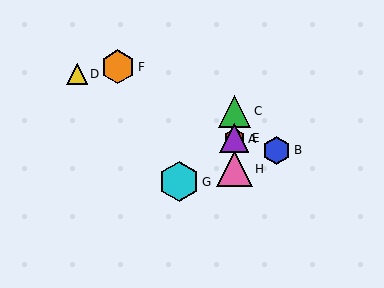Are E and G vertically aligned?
No, E is at x≈234 and G is at x≈179.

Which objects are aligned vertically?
Objects A, C, E, H are aligned vertically.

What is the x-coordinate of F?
Object F is at x≈118.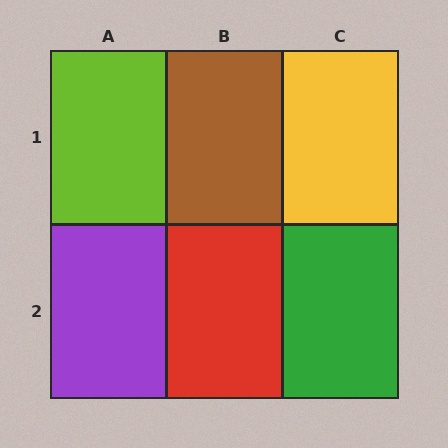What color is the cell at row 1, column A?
Lime.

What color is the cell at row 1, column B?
Brown.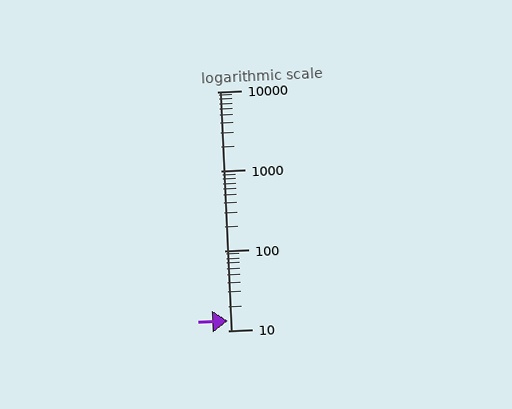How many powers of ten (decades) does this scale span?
The scale spans 3 decades, from 10 to 10000.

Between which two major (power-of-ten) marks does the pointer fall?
The pointer is between 10 and 100.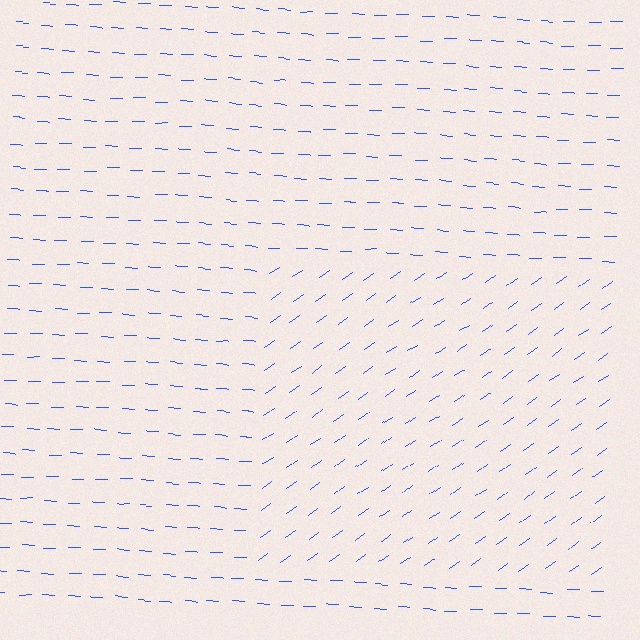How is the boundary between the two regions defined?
The boundary is defined purely by a change in line orientation (approximately 38 degrees difference). All lines are the same color and thickness.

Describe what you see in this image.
The image is filled with small blue line segments. A rectangle region in the image has lines oriented differently from the surrounding lines, creating a visible texture boundary.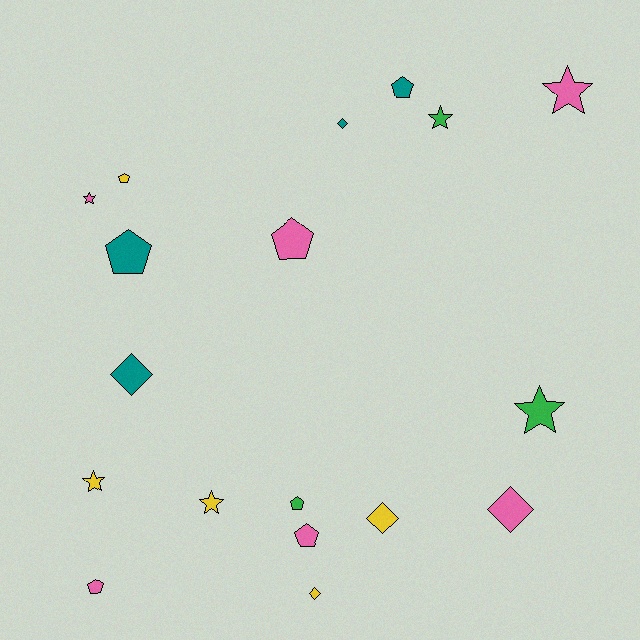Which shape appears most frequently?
Pentagon, with 7 objects.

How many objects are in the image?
There are 18 objects.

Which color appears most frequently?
Pink, with 6 objects.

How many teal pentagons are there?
There are 2 teal pentagons.